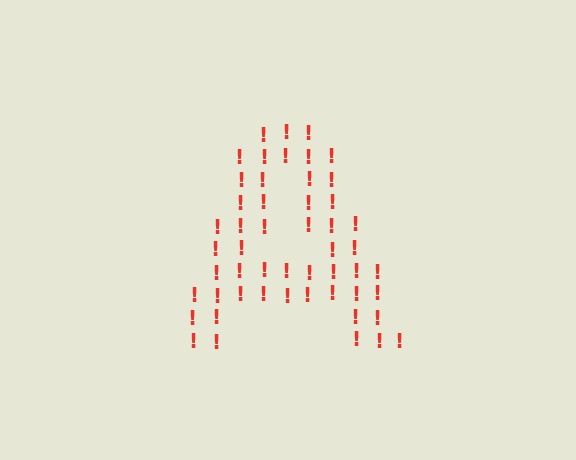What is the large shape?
The large shape is the letter A.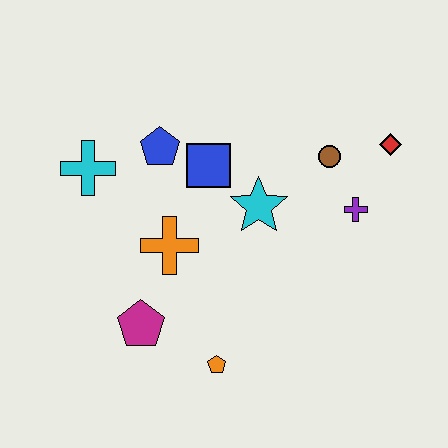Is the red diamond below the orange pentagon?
No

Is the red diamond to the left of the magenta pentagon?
No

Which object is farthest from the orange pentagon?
The red diamond is farthest from the orange pentagon.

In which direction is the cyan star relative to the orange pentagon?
The cyan star is above the orange pentagon.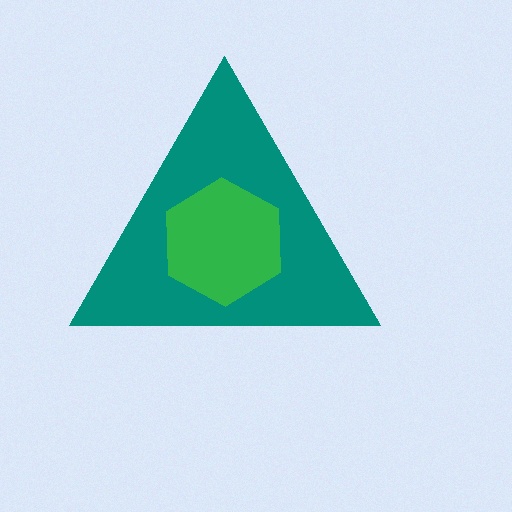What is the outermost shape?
The teal triangle.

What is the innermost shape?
The green hexagon.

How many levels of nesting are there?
2.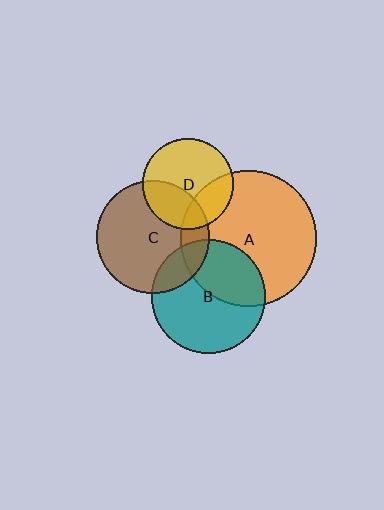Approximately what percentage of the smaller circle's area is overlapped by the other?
Approximately 15%.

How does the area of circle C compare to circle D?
Approximately 1.5 times.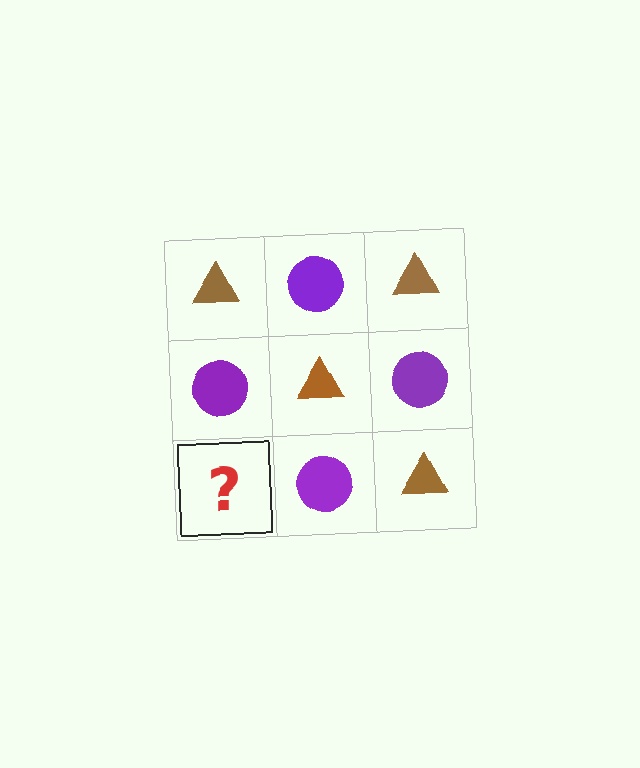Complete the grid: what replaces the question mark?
The question mark should be replaced with a brown triangle.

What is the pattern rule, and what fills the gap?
The rule is that it alternates brown triangle and purple circle in a checkerboard pattern. The gap should be filled with a brown triangle.